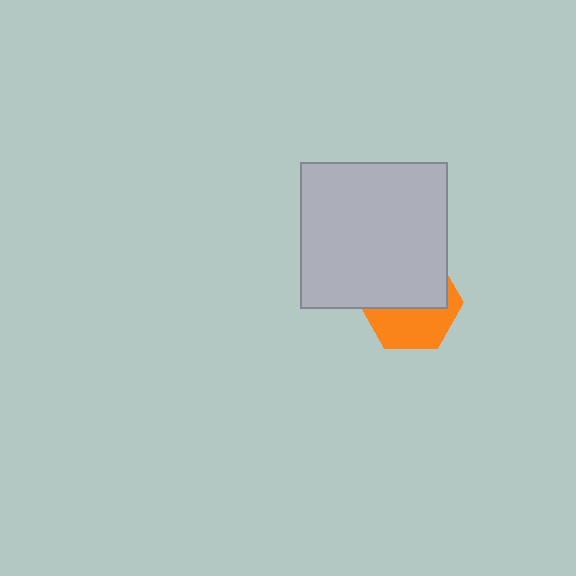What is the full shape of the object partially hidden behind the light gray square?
The partially hidden object is an orange hexagon.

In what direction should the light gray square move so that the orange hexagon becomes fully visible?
The light gray square should move up. That is the shortest direction to clear the overlap and leave the orange hexagon fully visible.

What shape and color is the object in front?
The object in front is a light gray square.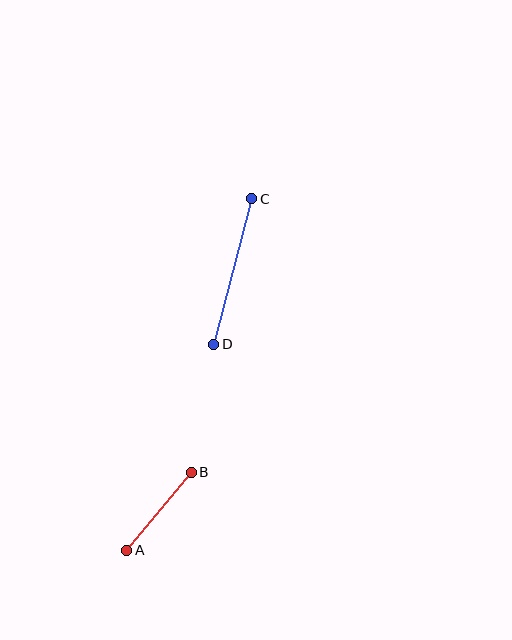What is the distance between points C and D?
The distance is approximately 150 pixels.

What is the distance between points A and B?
The distance is approximately 101 pixels.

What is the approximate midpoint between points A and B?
The midpoint is at approximately (159, 511) pixels.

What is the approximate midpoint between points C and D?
The midpoint is at approximately (233, 271) pixels.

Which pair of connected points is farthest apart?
Points C and D are farthest apart.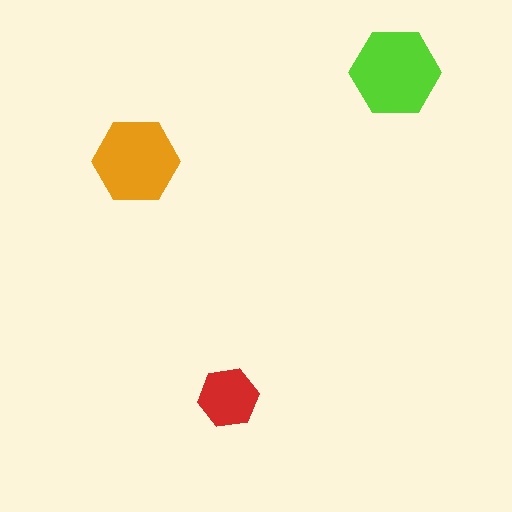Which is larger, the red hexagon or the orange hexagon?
The orange one.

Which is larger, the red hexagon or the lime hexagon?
The lime one.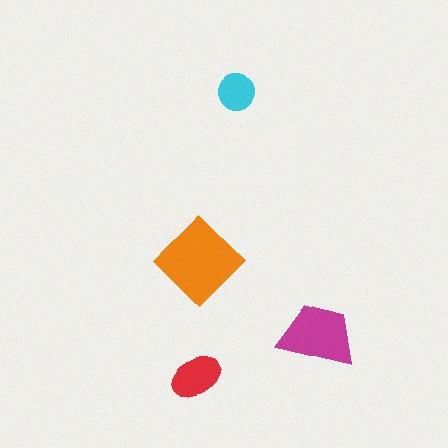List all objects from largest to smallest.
The orange diamond, the magenta trapezoid, the red ellipse, the cyan circle.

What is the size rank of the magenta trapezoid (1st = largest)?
2nd.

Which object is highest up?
The cyan circle is topmost.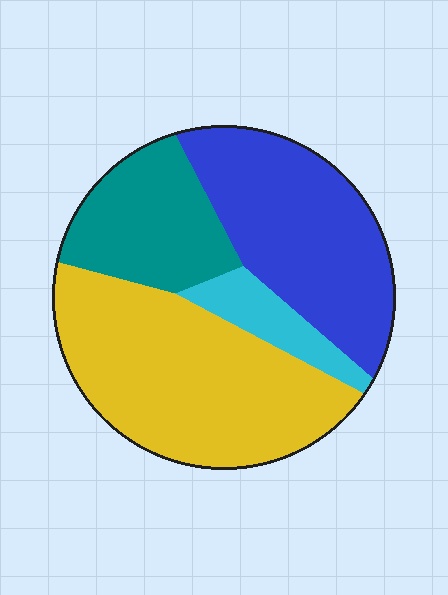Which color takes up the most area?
Yellow, at roughly 40%.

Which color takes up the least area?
Cyan, at roughly 10%.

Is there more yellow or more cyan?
Yellow.